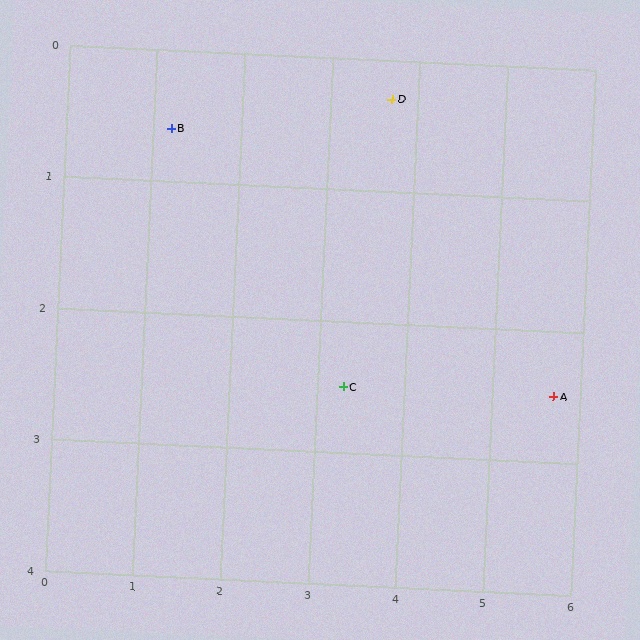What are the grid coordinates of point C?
Point C is at approximately (3.3, 2.5).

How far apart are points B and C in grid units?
Points B and C are about 2.8 grid units apart.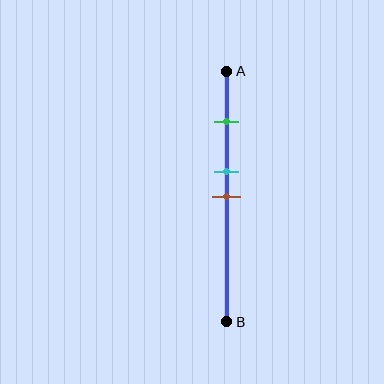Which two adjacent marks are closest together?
The cyan and brown marks are the closest adjacent pair.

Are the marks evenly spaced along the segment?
No, the marks are not evenly spaced.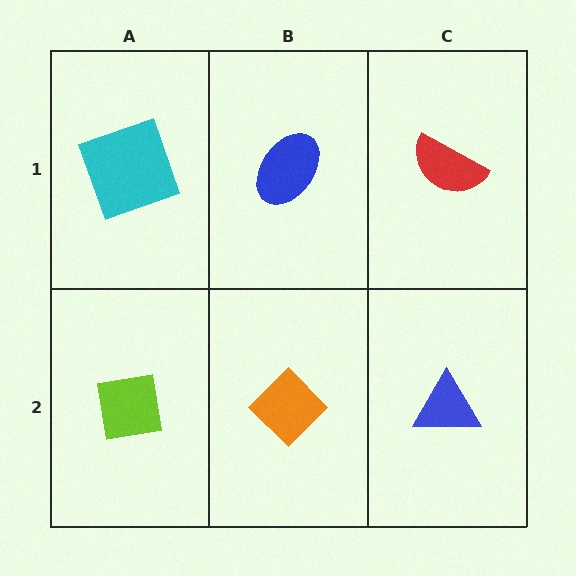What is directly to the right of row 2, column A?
An orange diamond.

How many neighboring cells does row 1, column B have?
3.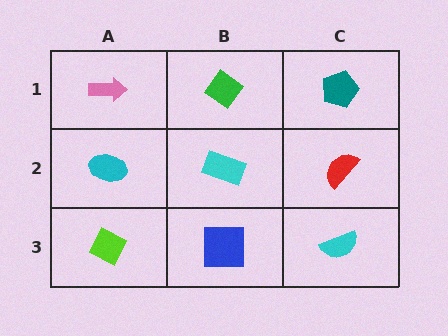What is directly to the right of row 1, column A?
A green diamond.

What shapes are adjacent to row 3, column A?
A cyan ellipse (row 2, column A), a blue square (row 3, column B).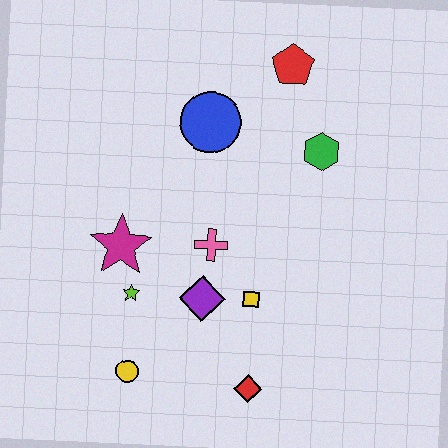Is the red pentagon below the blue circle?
No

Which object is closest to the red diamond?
The yellow square is closest to the red diamond.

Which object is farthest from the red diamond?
The red pentagon is farthest from the red diamond.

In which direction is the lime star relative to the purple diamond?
The lime star is to the left of the purple diamond.